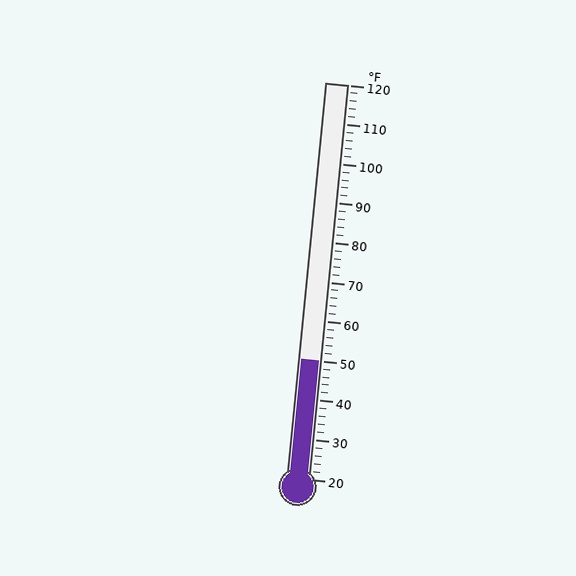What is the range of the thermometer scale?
The thermometer scale ranges from 20°F to 120°F.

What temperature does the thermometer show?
The thermometer shows approximately 50°F.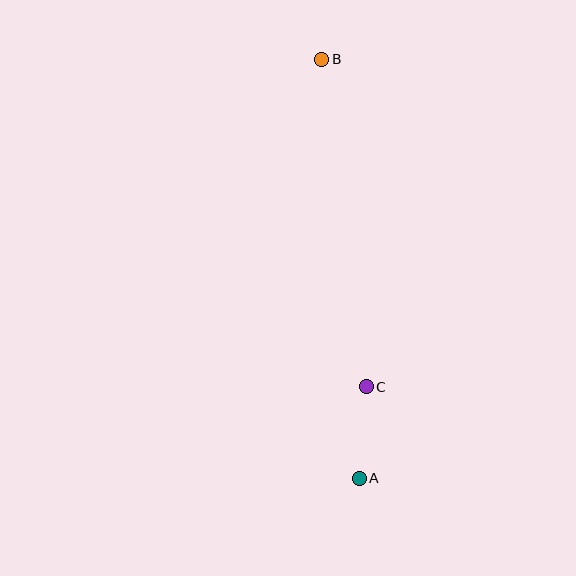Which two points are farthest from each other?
Points A and B are farthest from each other.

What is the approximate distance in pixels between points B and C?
The distance between B and C is approximately 331 pixels.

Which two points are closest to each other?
Points A and C are closest to each other.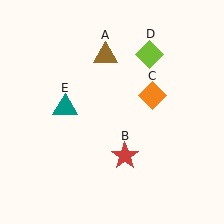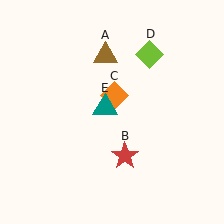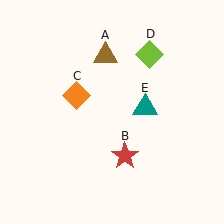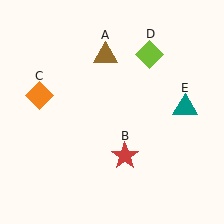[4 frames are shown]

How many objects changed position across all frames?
2 objects changed position: orange diamond (object C), teal triangle (object E).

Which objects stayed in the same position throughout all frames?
Brown triangle (object A) and red star (object B) and lime diamond (object D) remained stationary.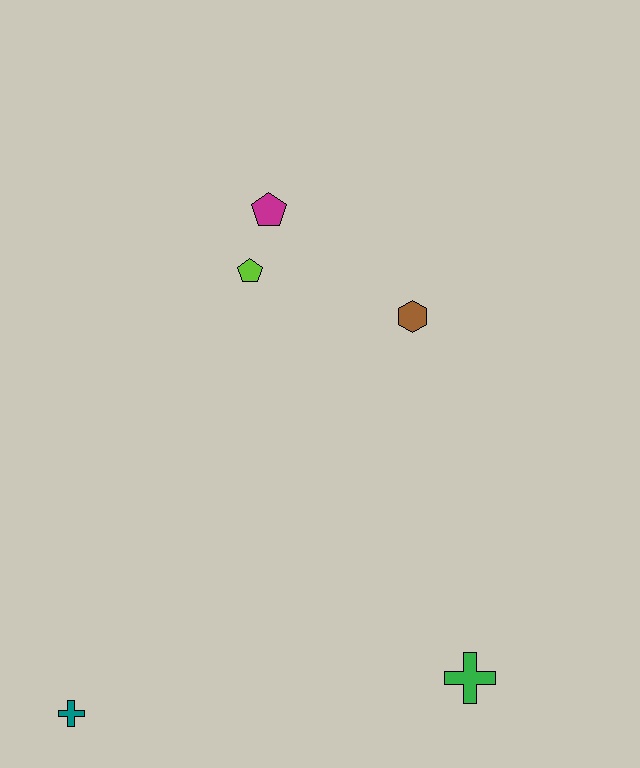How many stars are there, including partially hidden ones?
There are no stars.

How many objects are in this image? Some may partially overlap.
There are 5 objects.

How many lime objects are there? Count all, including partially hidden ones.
There is 1 lime object.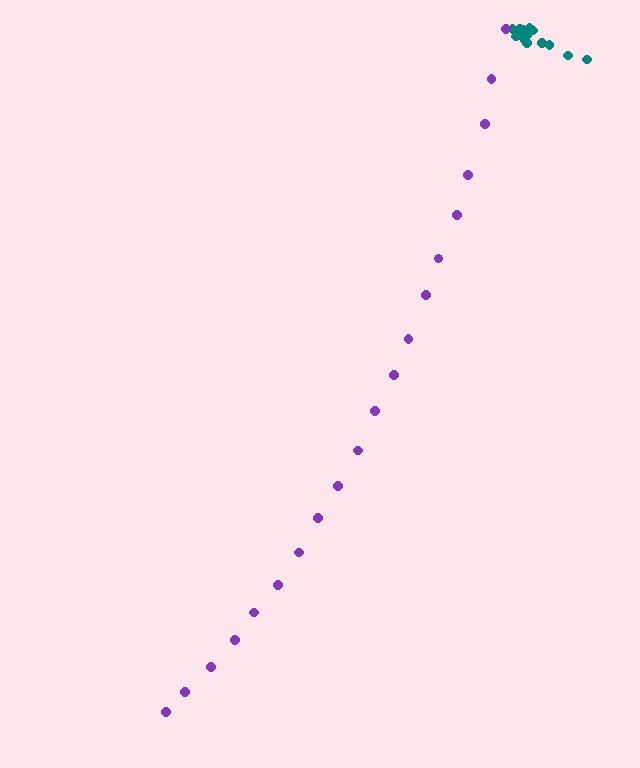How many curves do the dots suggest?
There are 2 distinct paths.